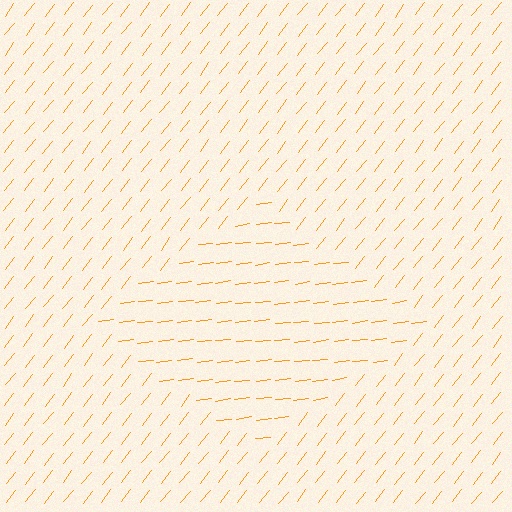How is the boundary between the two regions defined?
The boundary is defined purely by a change in line orientation (approximately 45 degrees difference). All lines are the same color and thickness.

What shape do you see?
I see a diamond.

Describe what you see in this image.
The image is filled with small orange line segments. A diamond region in the image has lines oriented differently from the surrounding lines, creating a visible texture boundary.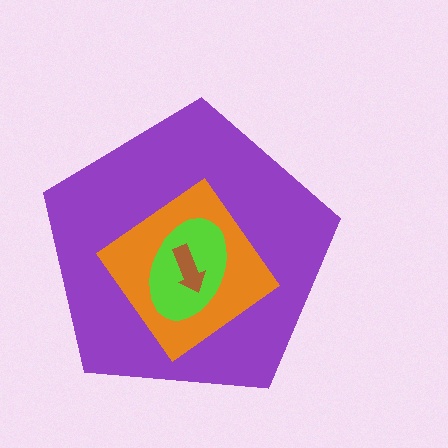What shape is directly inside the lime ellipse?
The brown arrow.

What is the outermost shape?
The purple pentagon.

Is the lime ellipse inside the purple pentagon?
Yes.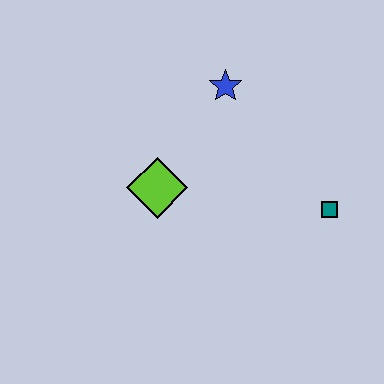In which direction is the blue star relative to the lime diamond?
The blue star is above the lime diamond.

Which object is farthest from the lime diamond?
The teal square is farthest from the lime diamond.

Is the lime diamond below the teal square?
No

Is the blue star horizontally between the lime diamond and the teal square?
Yes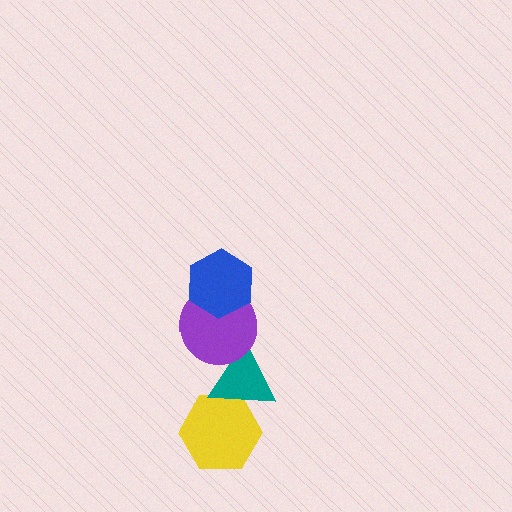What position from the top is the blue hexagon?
The blue hexagon is 1st from the top.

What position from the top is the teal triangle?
The teal triangle is 3rd from the top.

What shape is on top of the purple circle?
The blue hexagon is on top of the purple circle.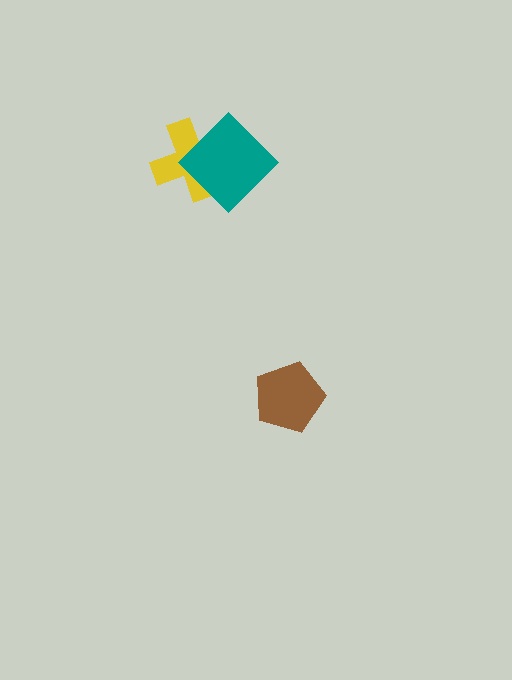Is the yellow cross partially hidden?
Yes, it is partially covered by another shape.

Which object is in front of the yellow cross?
The teal diamond is in front of the yellow cross.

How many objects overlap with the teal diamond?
1 object overlaps with the teal diamond.